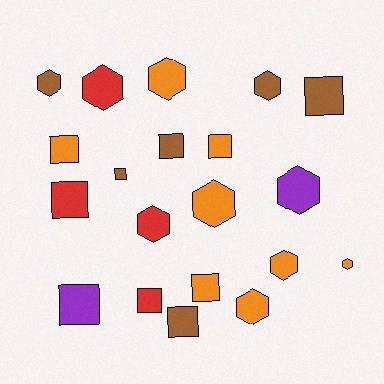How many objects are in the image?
There are 20 objects.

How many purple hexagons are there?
There is 1 purple hexagon.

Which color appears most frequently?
Orange, with 8 objects.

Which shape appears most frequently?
Square, with 10 objects.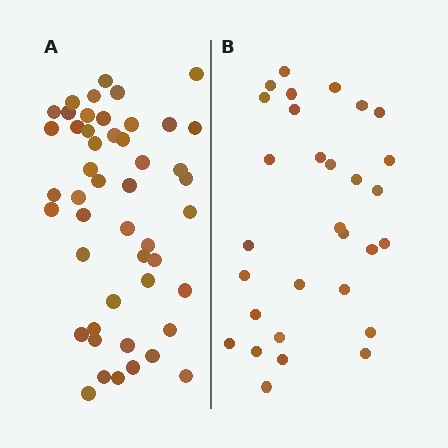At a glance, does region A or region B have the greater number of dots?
Region A (the left region) has more dots.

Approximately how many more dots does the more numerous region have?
Region A has approximately 20 more dots than region B.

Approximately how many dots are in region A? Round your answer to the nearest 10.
About 50 dots. (The exact count is 48, which rounds to 50.)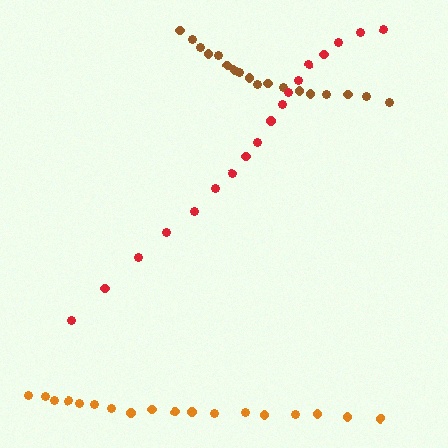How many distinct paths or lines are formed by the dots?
There are 3 distinct paths.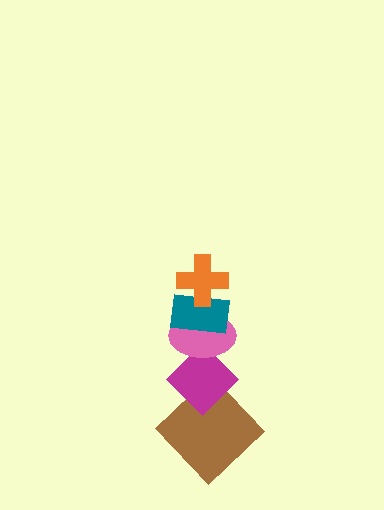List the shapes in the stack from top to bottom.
From top to bottom: the orange cross, the teal rectangle, the pink ellipse, the magenta diamond, the brown diamond.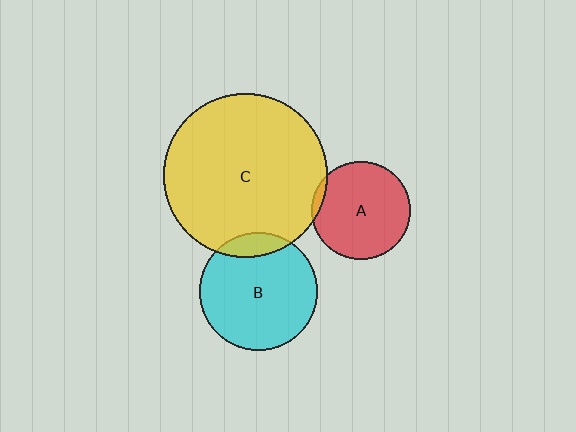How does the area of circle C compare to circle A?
Approximately 2.8 times.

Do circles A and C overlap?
Yes.